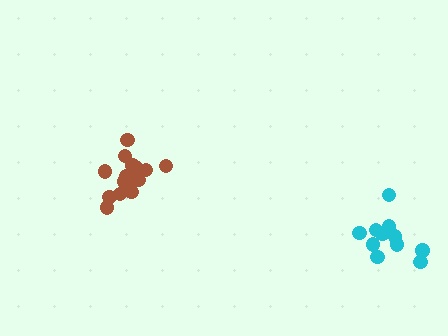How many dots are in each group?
Group 1: 16 dots, Group 2: 12 dots (28 total).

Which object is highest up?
The brown cluster is topmost.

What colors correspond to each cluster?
The clusters are colored: brown, cyan.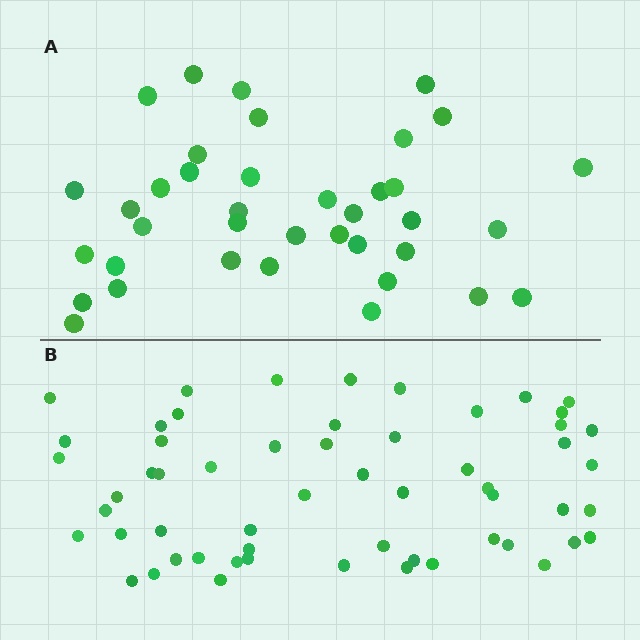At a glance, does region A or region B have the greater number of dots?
Region B (the bottom region) has more dots.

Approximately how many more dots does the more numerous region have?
Region B has approximately 20 more dots than region A.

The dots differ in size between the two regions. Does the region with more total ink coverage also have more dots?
No. Region A has more total ink coverage because its dots are larger, but region B actually contains more individual dots. Total area can be misleading — the number of items is what matters here.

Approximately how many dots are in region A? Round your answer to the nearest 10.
About 40 dots. (The exact count is 38, which rounds to 40.)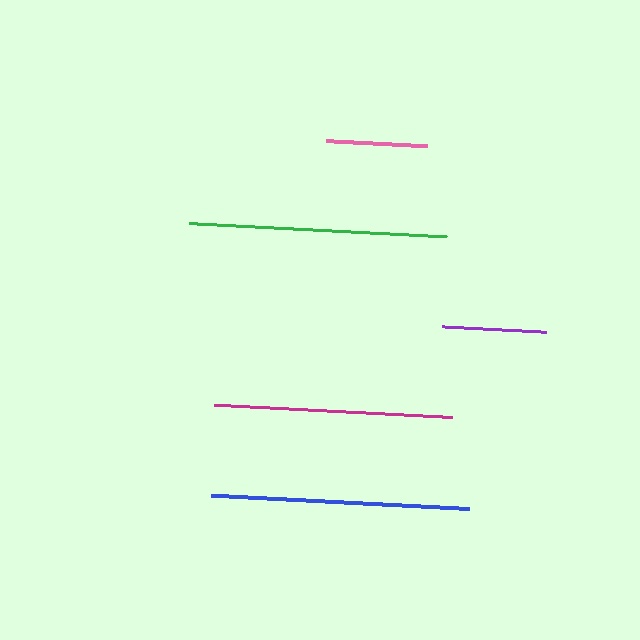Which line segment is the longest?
The blue line is the longest at approximately 259 pixels.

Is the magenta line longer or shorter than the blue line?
The blue line is longer than the magenta line.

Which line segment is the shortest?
The pink line is the shortest at approximately 101 pixels.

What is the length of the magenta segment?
The magenta segment is approximately 238 pixels long.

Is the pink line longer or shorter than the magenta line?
The magenta line is longer than the pink line.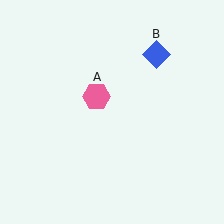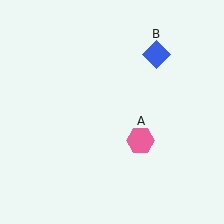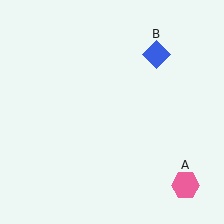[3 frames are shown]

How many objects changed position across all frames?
1 object changed position: pink hexagon (object A).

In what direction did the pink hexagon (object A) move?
The pink hexagon (object A) moved down and to the right.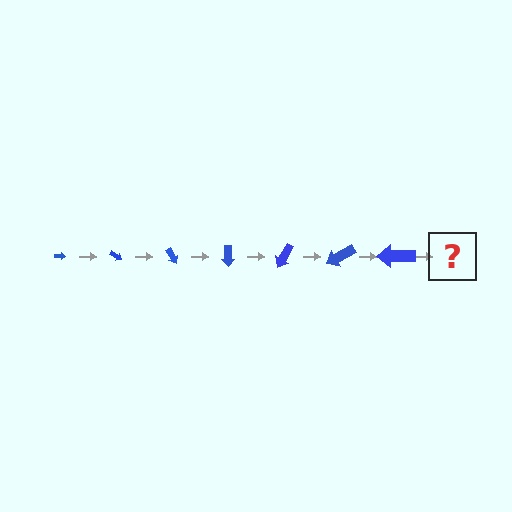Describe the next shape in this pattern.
It should be an arrow, larger than the previous one and rotated 210 degrees from the start.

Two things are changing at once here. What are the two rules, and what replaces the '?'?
The two rules are that the arrow grows larger each step and it rotates 30 degrees each step. The '?' should be an arrow, larger than the previous one and rotated 210 degrees from the start.